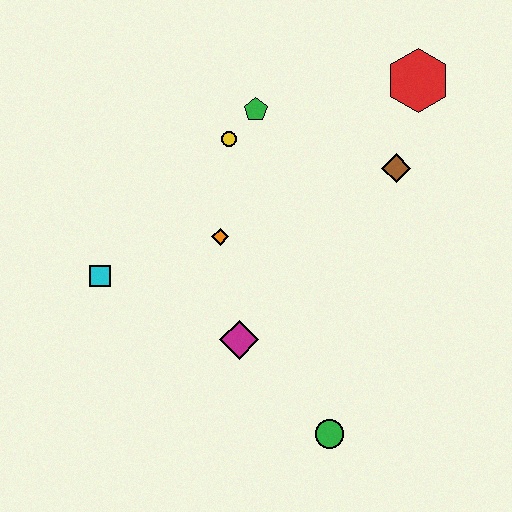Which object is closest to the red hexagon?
The brown diamond is closest to the red hexagon.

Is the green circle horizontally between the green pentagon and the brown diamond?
Yes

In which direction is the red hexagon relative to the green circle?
The red hexagon is above the green circle.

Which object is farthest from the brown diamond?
The cyan square is farthest from the brown diamond.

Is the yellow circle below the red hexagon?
Yes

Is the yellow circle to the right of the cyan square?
Yes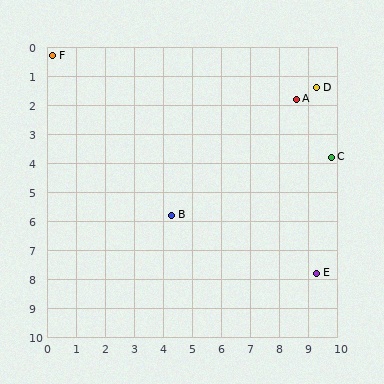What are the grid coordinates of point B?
Point B is at approximately (4.3, 5.8).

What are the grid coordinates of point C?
Point C is at approximately (9.8, 3.8).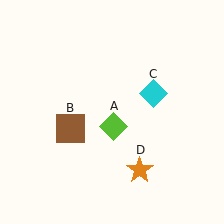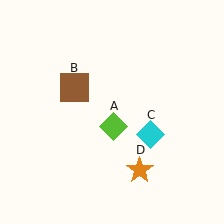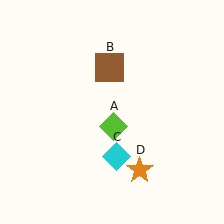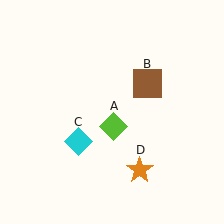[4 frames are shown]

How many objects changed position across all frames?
2 objects changed position: brown square (object B), cyan diamond (object C).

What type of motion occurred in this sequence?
The brown square (object B), cyan diamond (object C) rotated clockwise around the center of the scene.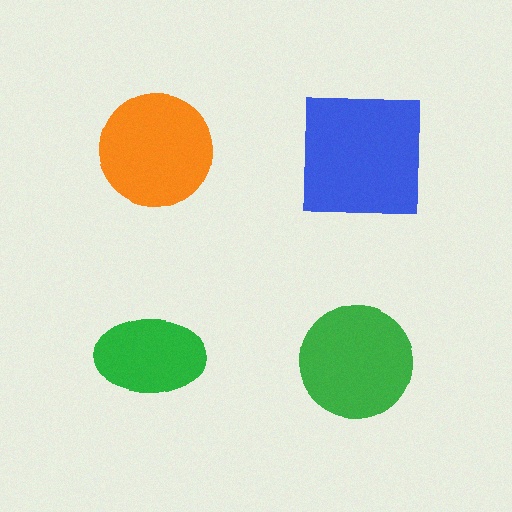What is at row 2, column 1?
A green ellipse.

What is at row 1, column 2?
A blue square.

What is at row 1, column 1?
An orange circle.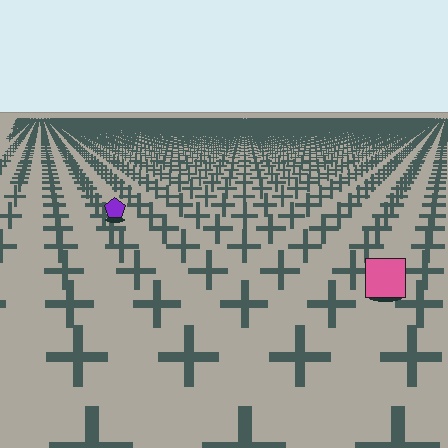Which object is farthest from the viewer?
The purple pentagon is farthest from the viewer. It appears smaller and the ground texture around it is denser.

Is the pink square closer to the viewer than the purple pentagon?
Yes. The pink square is closer — you can tell from the texture gradient: the ground texture is coarser near it.